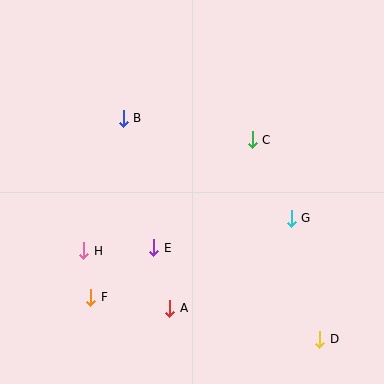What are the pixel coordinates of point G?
Point G is at (291, 218).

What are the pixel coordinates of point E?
Point E is at (154, 248).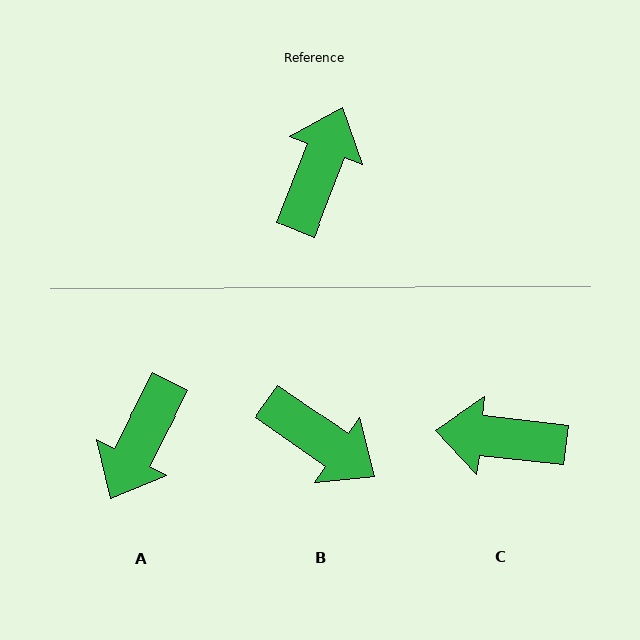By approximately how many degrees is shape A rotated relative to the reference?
Approximately 174 degrees counter-clockwise.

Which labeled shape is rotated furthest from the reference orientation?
A, about 174 degrees away.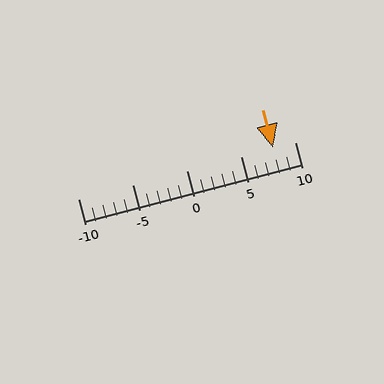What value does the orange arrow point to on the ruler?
The orange arrow points to approximately 8.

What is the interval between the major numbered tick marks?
The major tick marks are spaced 5 units apart.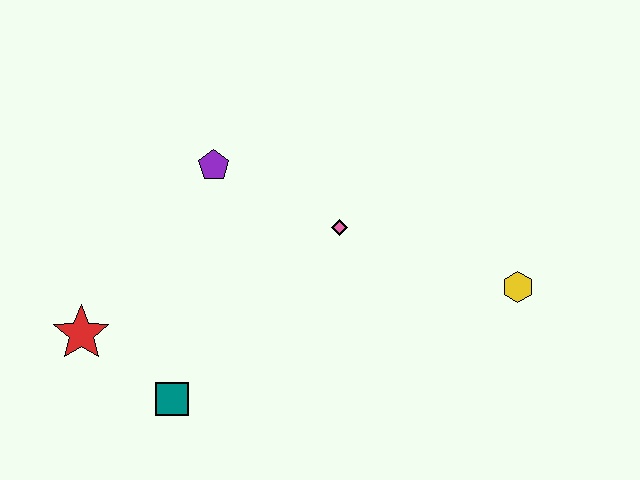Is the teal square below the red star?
Yes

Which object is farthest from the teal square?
The yellow hexagon is farthest from the teal square.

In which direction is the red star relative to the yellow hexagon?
The red star is to the left of the yellow hexagon.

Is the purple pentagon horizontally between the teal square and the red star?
No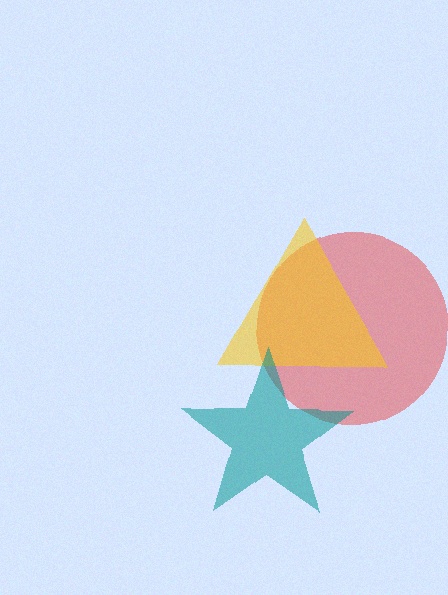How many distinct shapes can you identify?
There are 3 distinct shapes: a red circle, a yellow triangle, a teal star.